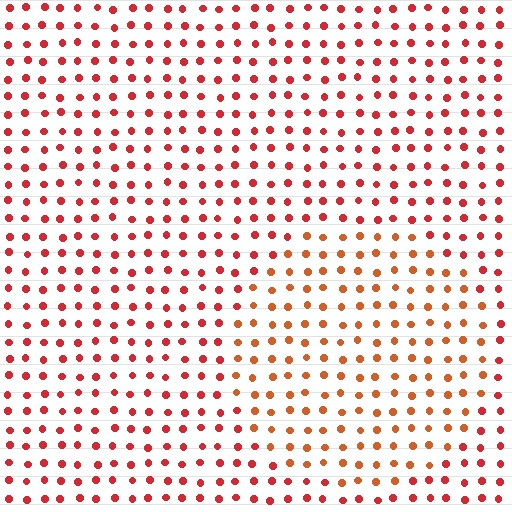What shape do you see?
I see a circle.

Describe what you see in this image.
The image is filled with small red elements in a uniform arrangement. A circle-shaped region is visible where the elements are tinted to a slightly different hue, forming a subtle color boundary.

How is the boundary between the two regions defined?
The boundary is defined purely by a slight shift in hue (about 24 degrees). Spacing, size, and orientation are identical on both sides.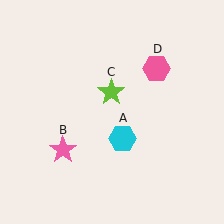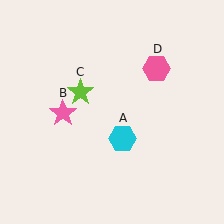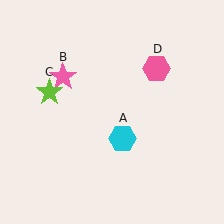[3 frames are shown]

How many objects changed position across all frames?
2 objects changed position: pink star (object B), lime star (object C).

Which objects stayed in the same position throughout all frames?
Cyan hexagon (object A) and pink hexagon (object D) remained stationary.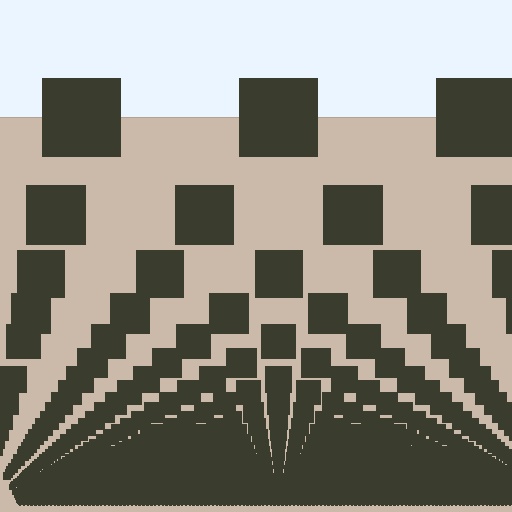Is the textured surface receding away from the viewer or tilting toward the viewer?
The surface appears to tilt toward the viewer. Texture elements get larger and sparser toward the top.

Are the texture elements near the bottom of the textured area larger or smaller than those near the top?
Smaller. The gradient is inverted — elements near the bottom are smaller and denser.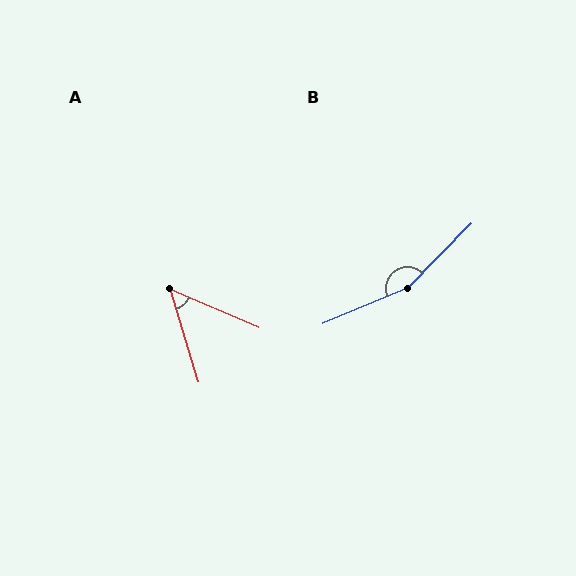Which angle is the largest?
B, at approximately 157 degrees.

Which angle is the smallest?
A, at approximately 50 degrees.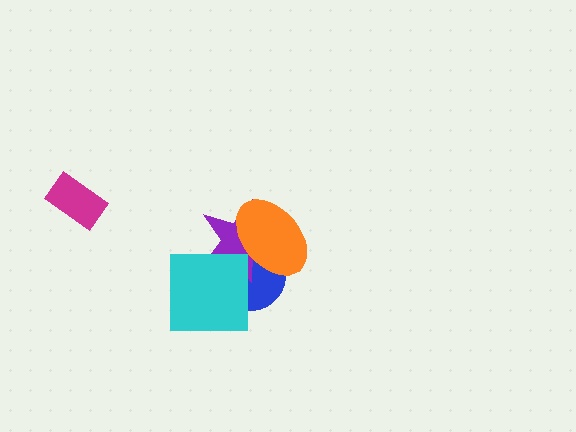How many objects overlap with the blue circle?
3 objects overlap with the blue circle.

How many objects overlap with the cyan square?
2 objects overlap with the cyan square.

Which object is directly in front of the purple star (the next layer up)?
The orange ellipse is directly in front of the purple star.